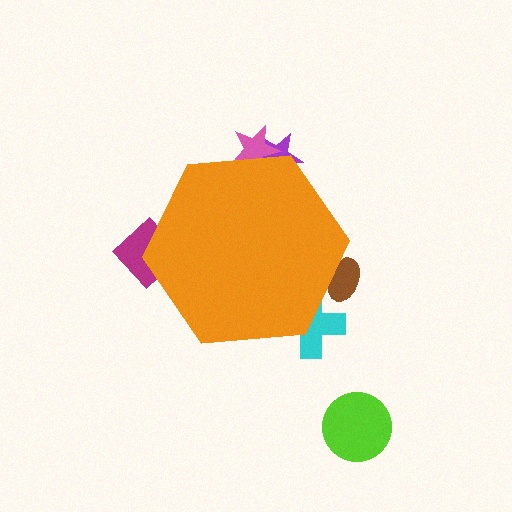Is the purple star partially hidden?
Yes, the purple star is partially hidden behind the orange hexagon.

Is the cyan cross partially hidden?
Yes, the cyan cross is partially hidden behind the orange hexagon.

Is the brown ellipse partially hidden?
Yes, the brown ellipse is partially hidden behind the orange hexagon.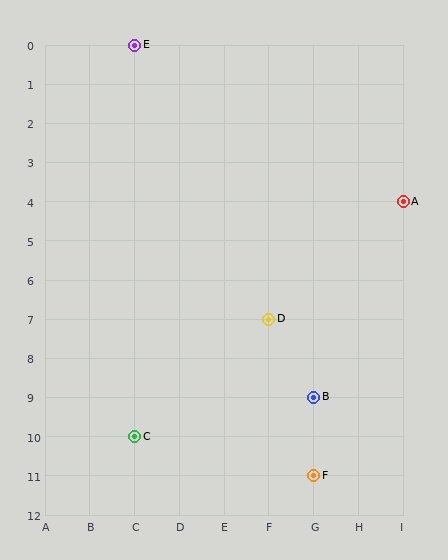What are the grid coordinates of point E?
Point E is at grid coordinates (C, 0).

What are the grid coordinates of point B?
Point B is at grid coordinates (G, 9).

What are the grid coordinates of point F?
Point F is at grid coordinates (G, 11).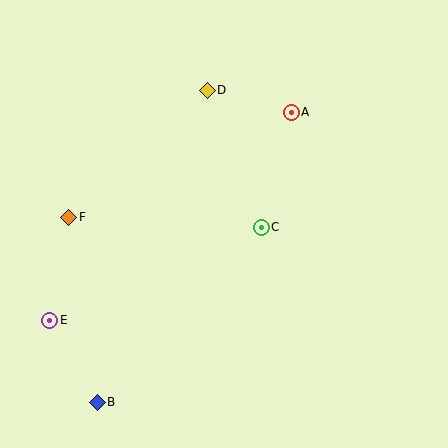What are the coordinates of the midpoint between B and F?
The midpoint between B and F is at (83, 310).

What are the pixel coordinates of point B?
Point B is at (97, 402).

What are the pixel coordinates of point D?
Point D is at (207, 90).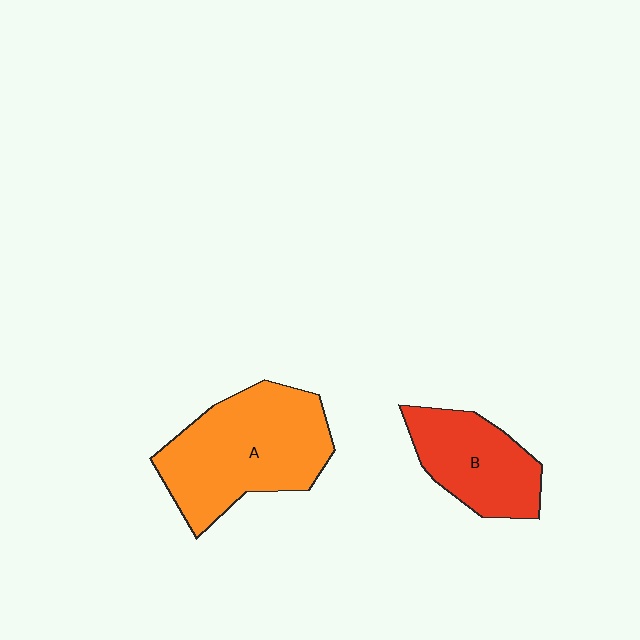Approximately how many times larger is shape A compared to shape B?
Approximately 1.6 times.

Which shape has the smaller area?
Shape B (red).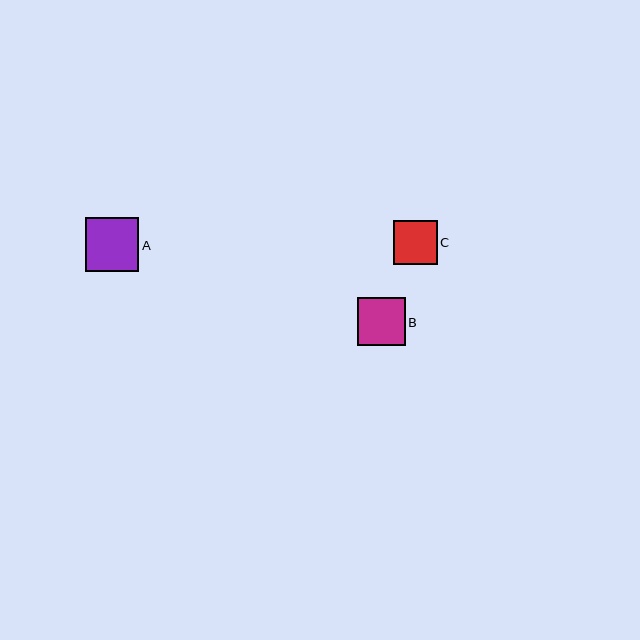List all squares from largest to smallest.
From largest to smallest: A, B, C.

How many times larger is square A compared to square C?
Square A is approximately 1.2 times the size of square C.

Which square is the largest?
Square A is the largest with a size of approximately 53 pixels.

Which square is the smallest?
Square C is the smallest with a size of approximately 44 pixels.